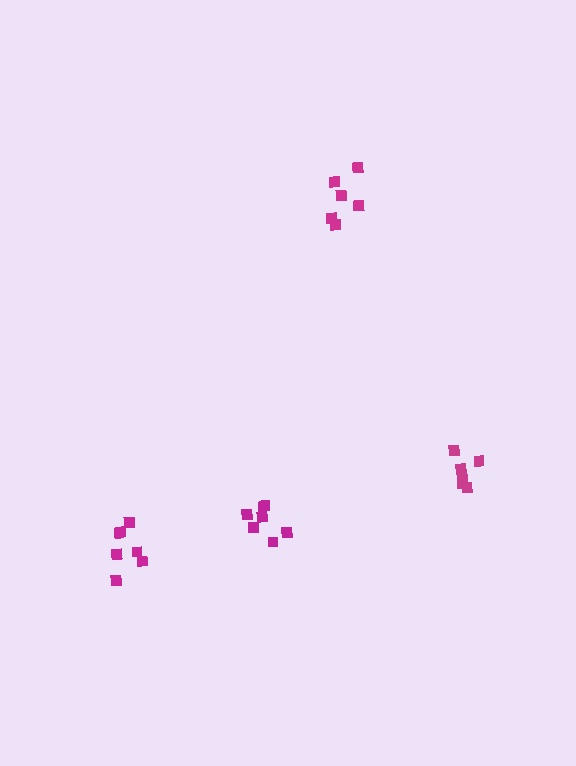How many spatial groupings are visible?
There are 4 spatial groupings.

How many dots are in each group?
Group 1: 7 dots, Group 2: 7 dots, Group 3: 6 dots, Group 4: 6 dots (26 total).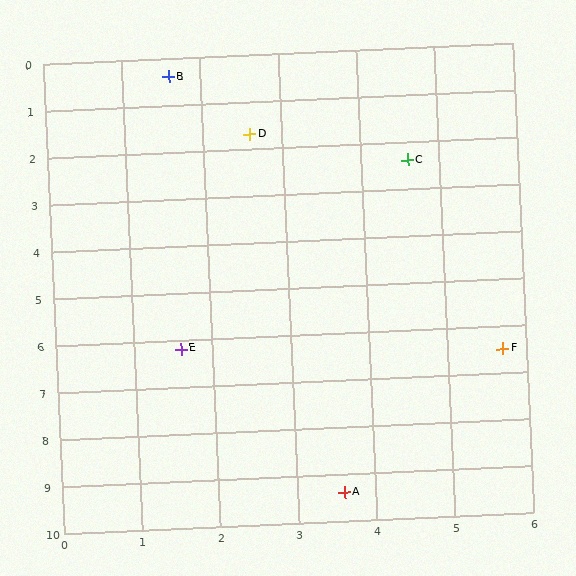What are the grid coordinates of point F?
Point F is at approximately (5.7, 6.5).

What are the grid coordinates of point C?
Point C is at approximately (4.6, 2.4).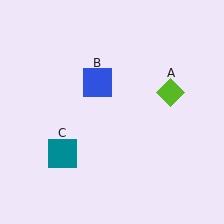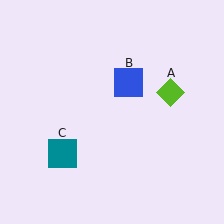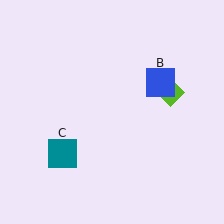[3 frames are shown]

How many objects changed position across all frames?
1 object changed position: blue square (object B).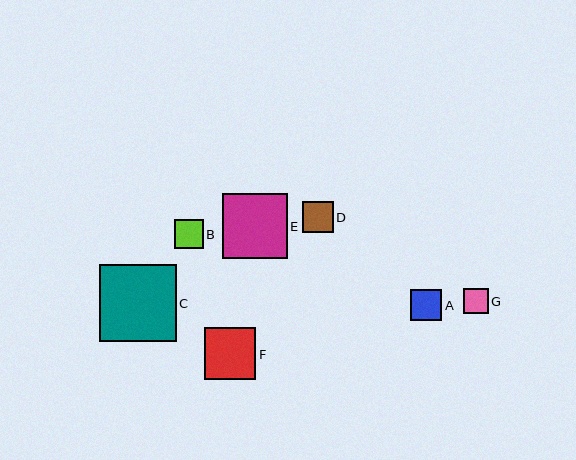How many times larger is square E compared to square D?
Square E is approximately 2.1 times the size of square D.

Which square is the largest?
Square C is the largest with a size of approximately 77 pixels.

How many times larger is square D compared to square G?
Square D is approximately 1.2 times the size of square G.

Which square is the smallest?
Square G is the smallest with a size of approximately 25 pixels.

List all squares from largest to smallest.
From largest to smallest: C, E, F, D, A, B, G.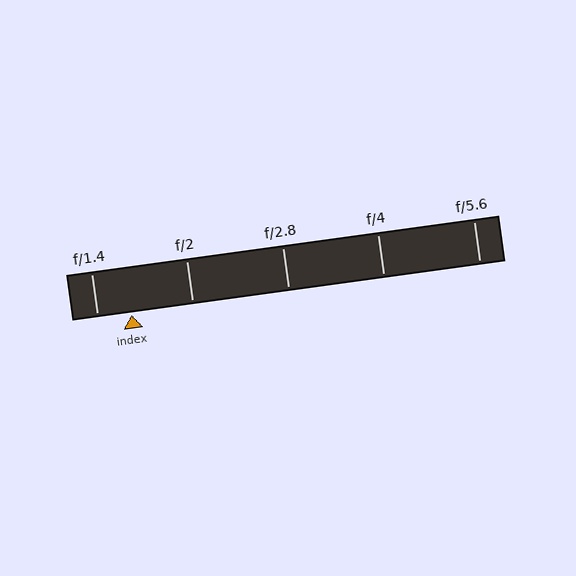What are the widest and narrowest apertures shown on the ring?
The widest aperture shown is f/1.4 and the narrowest is f/5.6.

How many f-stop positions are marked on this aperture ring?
There are 5 f-stop positions marked.